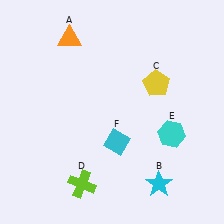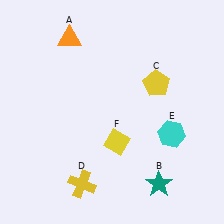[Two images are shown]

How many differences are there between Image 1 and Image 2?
There are 3 differences between the two images.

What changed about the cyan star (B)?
In Image 1, B is cyan. In Image 2, it changed to teal.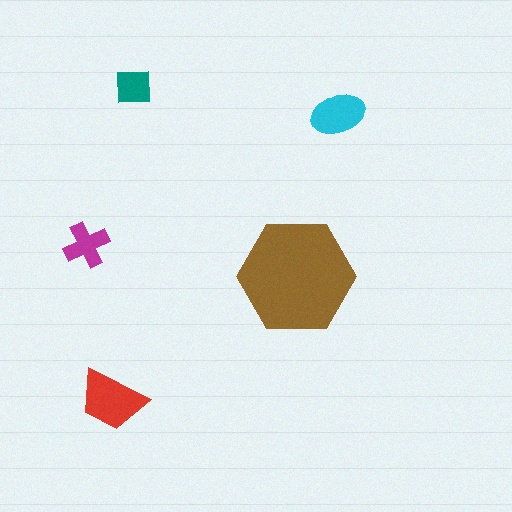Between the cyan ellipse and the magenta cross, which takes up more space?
The cyan ellipse.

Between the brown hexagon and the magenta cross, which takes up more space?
The brown hexagon.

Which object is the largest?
The brown hexagon.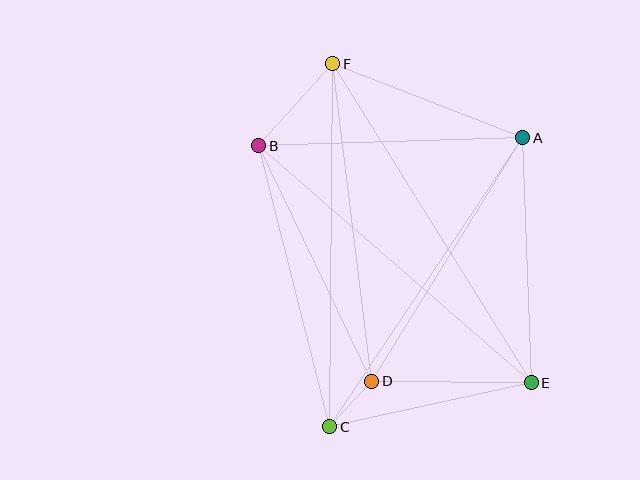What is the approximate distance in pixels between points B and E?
The distance between B and E is approximately 361 pixels.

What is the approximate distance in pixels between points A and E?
The distance between A and E is approximately 245 pixels.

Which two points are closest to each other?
Points C and D are closest to each other.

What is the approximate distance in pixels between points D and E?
The distance between D and E is approximately 159 pixels.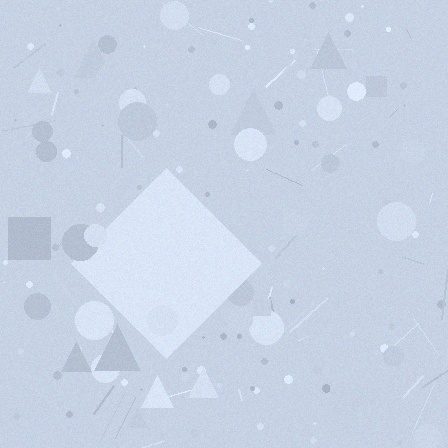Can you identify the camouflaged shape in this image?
The camouflaged shape is a diamond.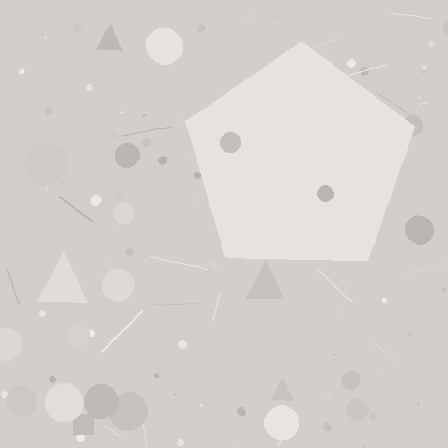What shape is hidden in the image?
A pentagon is hidden in the image.